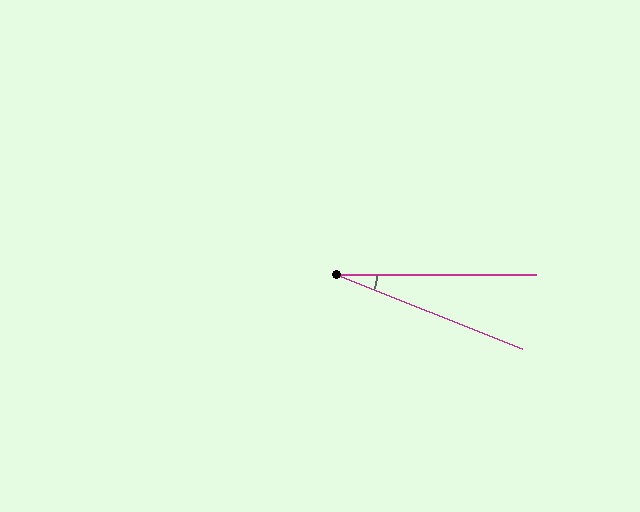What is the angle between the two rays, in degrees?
Approximately 22 degrees.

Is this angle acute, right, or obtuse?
It is acute.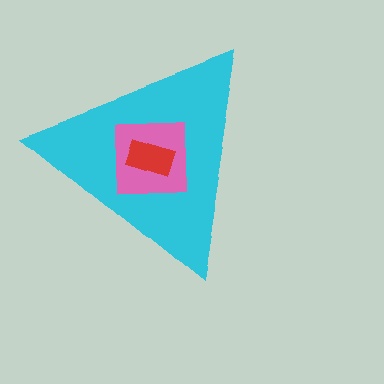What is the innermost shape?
The red rectangle.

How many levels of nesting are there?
3.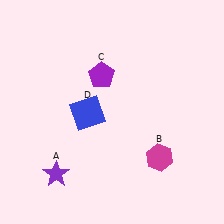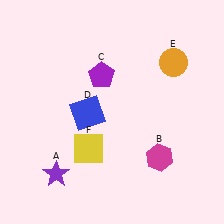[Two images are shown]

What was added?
An orange circle (E), a yellow square (F) were added in Image 2.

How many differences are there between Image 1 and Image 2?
There are 2 differences between the two images.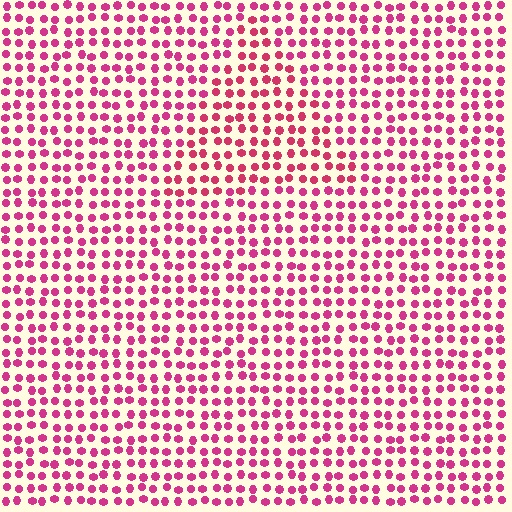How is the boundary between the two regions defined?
The boundary is defined purely by a slight shift in hue (about 15 degrees). Spacing, size, and orientation are identical on both sides.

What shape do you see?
I see a triangle.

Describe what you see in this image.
The image is filled with small magenta elements in a uniform arrangement. A triangle-shaped region is visible where the elements are tinted to a slightly different hue, forming a subtle color boundary.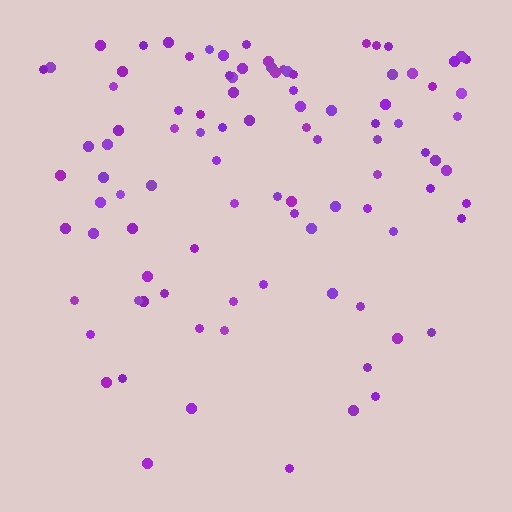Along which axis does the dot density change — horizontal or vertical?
Vertical.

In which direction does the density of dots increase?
From bottom to top, with the top side densest.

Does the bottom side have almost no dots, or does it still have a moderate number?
Still a moderate number, just noticeably fewer than the top.